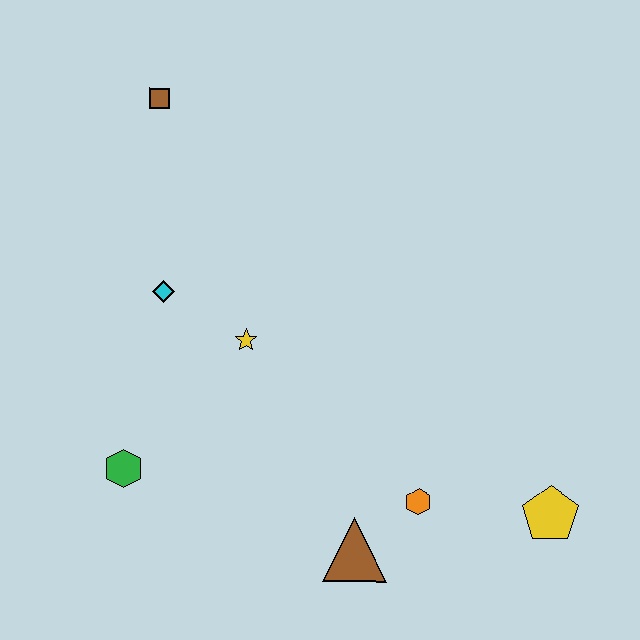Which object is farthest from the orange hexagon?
The brown square is farthest from the orange hexagon.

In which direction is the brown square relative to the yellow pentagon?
The brown square is above the yellow pentagon.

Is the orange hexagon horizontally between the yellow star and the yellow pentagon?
Yes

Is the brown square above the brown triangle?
Yes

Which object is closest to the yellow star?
The cyan diamond is closest to the yellow star.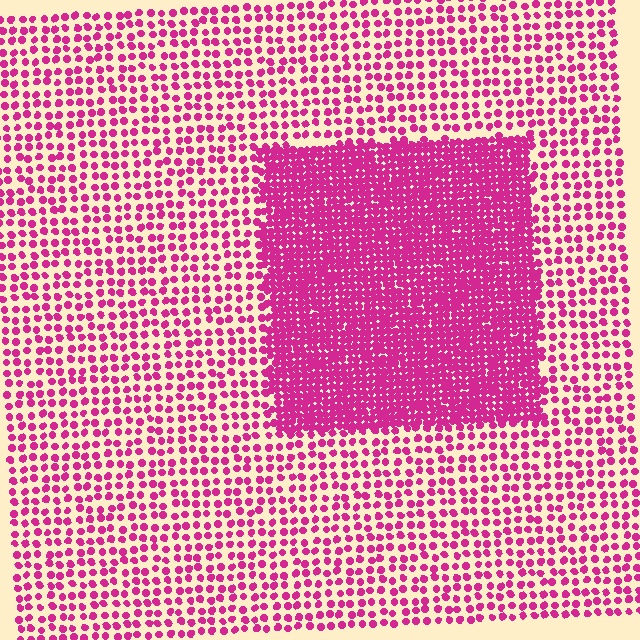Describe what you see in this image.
The image contains small magenta elements arranged at two different densities. A rectangle-shaped region is visible where the elements are more densely packed than the surrounding area.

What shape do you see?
I see a rectangle.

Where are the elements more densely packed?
The elements are more densely packed inside the rectangle boundary.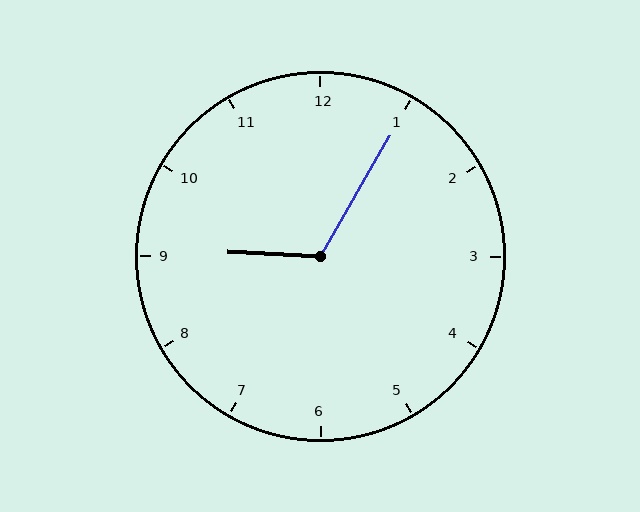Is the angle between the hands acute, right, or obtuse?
It is obtuse.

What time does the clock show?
9:05.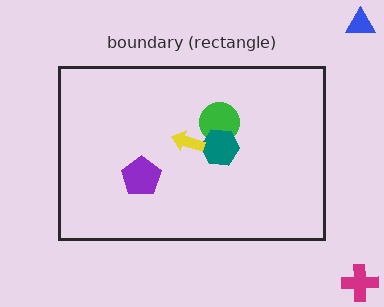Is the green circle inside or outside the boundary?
Inside.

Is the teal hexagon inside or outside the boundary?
Inside.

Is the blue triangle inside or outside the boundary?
Outside.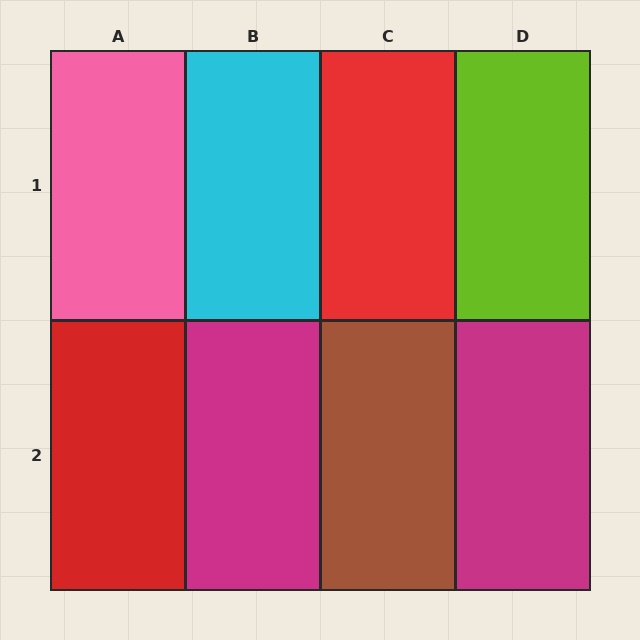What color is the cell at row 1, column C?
Red.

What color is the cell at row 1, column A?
Pink.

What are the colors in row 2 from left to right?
Red, magenta, brown, magenta.